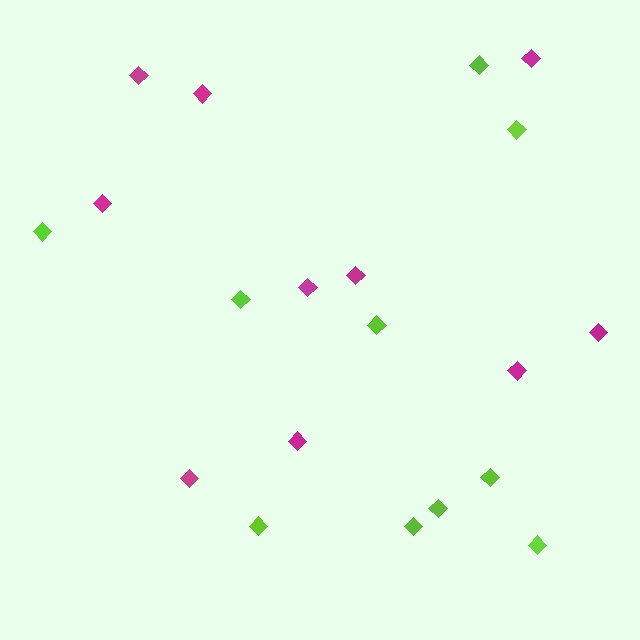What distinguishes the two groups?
There are 2 groups: one group of lime diamonds (10) and one group of magenta diamonds (10).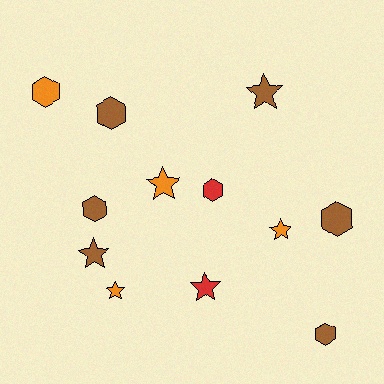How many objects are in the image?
There are 12 objects.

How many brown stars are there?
There are 2 brown stars.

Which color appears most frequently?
Brown, with 6 objects.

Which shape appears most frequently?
Hexagon, with 6 objects.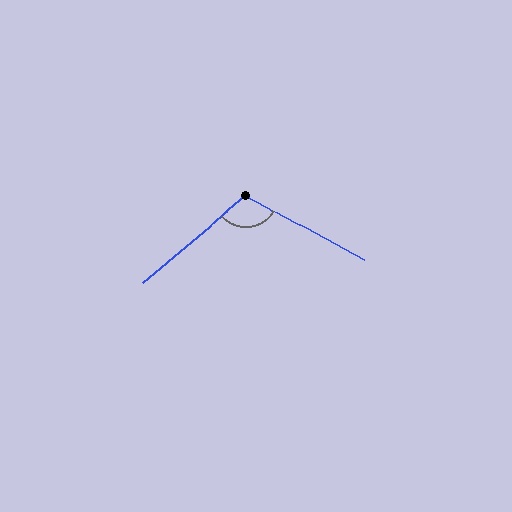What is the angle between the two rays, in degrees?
Approximately 111 degrees.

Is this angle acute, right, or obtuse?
It is obtuse.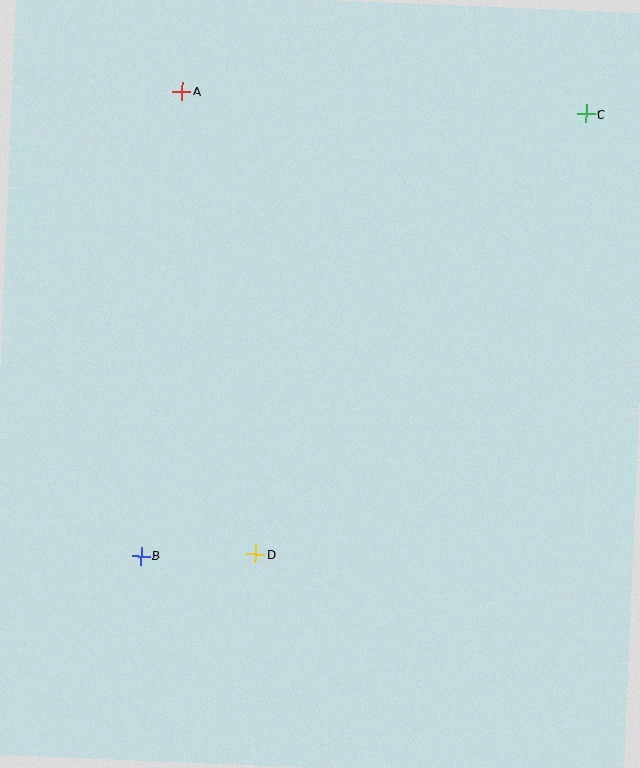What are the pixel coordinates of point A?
Point A is at (182, 91).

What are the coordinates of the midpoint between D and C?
The midpoint between D and C is at (421, 334).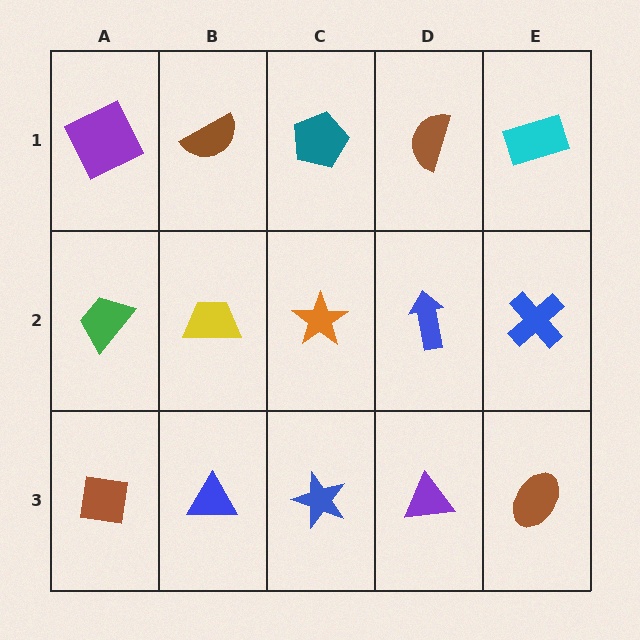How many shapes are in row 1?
5 shapes.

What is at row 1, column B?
A brown semicircle.